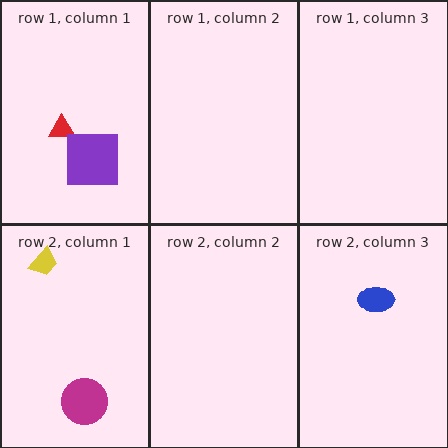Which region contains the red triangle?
The row 1, column 1 region.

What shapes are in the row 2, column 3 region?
The blue ellipse.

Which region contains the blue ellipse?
The row 2, column 3 region.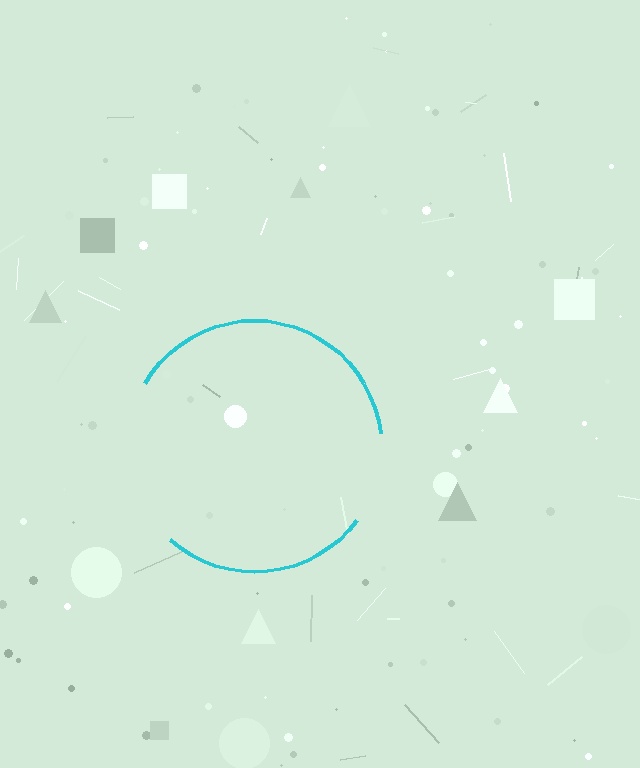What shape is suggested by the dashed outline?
The dashed outline suggests a circle.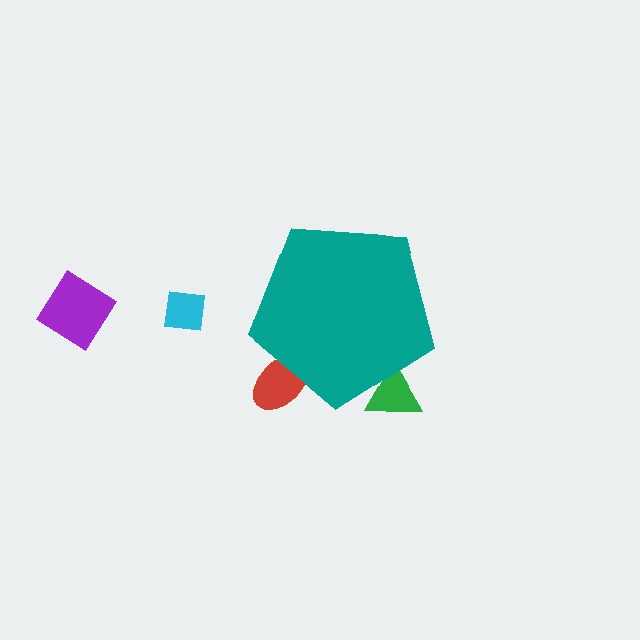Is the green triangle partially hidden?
Yes, the green triangle is partially hidden behind the teal pentagon.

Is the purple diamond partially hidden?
No, the purple diamond is fully visible.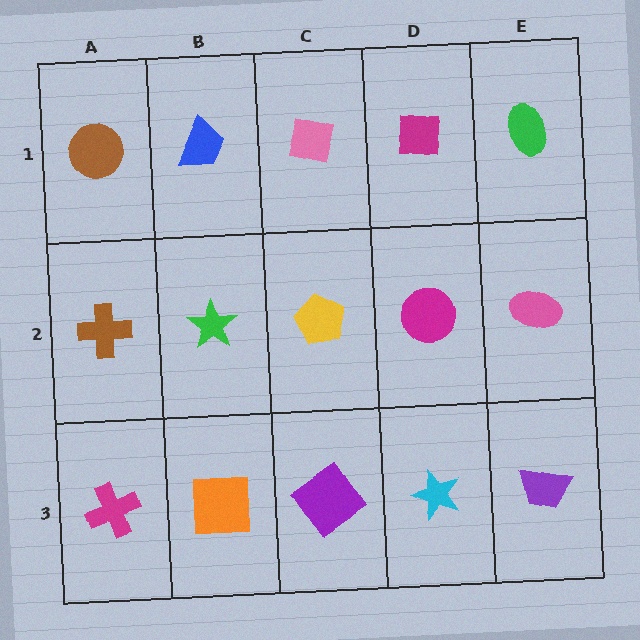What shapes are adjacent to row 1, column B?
A green star (row 2, column B), a brown circle (row 1, column A), a pink square (row 1, column C).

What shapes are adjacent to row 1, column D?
A magenta circle (row 2, column D), a pink square (row 1, column C), a green ellipse (row 1, column E).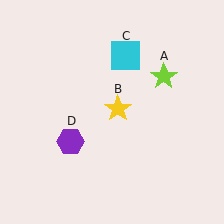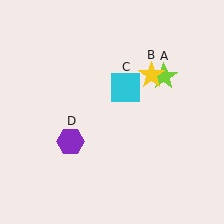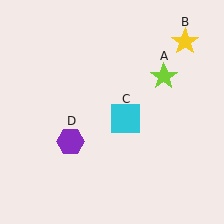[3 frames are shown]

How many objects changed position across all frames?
2 objects changed position: yellow star (object B), cyan square (object C).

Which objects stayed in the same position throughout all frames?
Lime star (object A) and purple hexagon (object D) remained stationary.